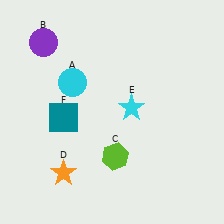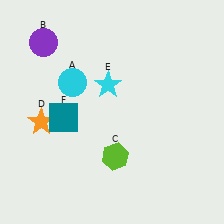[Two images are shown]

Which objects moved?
The objects that moved are: the orange star (D), the cyan star (E).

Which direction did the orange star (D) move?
The orange star (D) moved up.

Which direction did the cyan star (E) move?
The cyan star (E) moved left.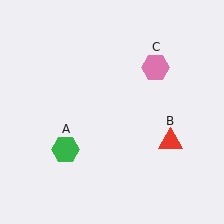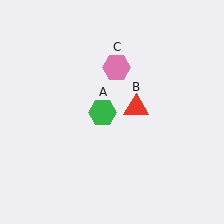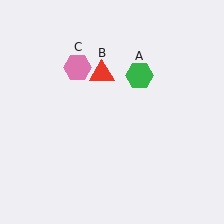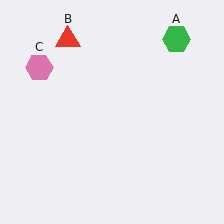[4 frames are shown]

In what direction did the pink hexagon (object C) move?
The pink hexagon (object C) moved left.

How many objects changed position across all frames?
3 objects changed position: green hexagon (object A), red triangle (object B), pink hexagon (object C).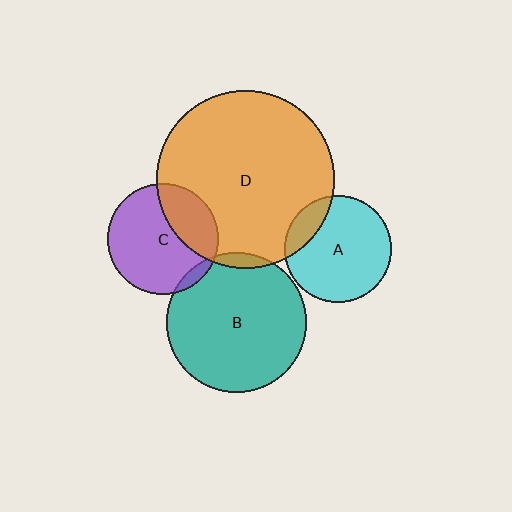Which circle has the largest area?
Circle D (orange).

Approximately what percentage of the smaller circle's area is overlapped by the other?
Approximately 30%.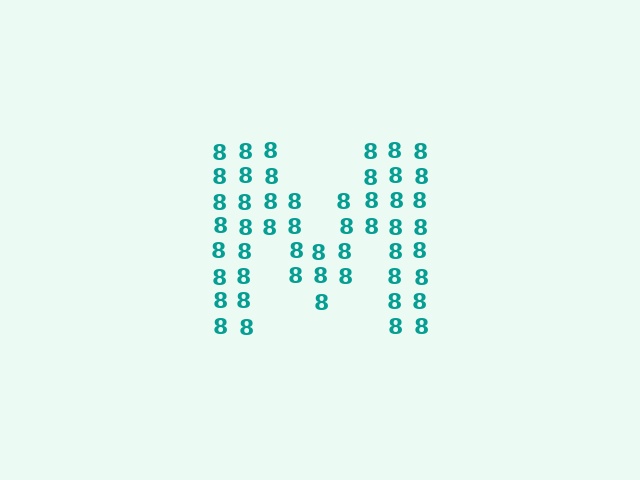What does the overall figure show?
The overall figure shows the letter M.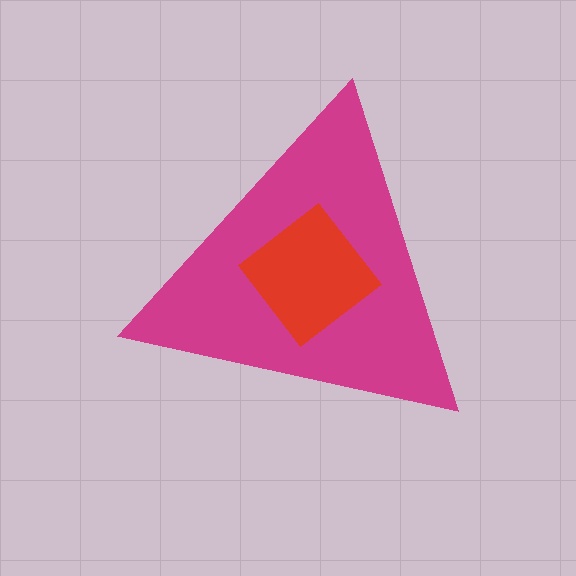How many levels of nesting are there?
2.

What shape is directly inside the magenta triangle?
The red diamond.